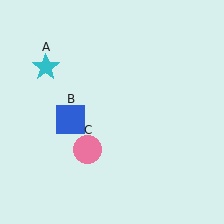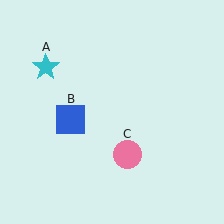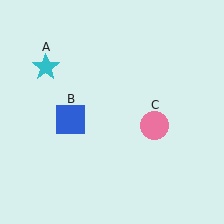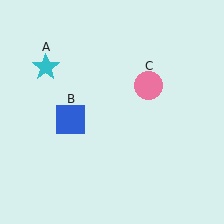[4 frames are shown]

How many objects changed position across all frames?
1 object changed position: pink circle (object C).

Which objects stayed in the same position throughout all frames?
Cyan star (object A) and blue square (object B) remained stationary.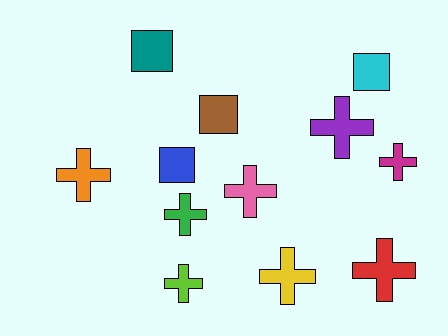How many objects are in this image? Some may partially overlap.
There are 12 objects.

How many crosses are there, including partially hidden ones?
There are 8 crosses.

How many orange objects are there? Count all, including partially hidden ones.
There is 1 orange object.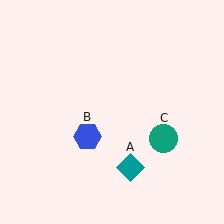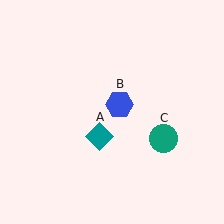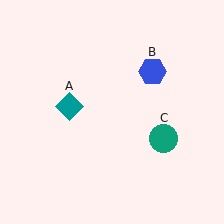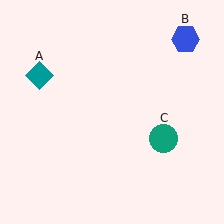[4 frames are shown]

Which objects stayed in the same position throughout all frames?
Teal circle (object C) remained stationary.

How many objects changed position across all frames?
2 objects changed position: teal diamond (object A), blue hexagon (object B).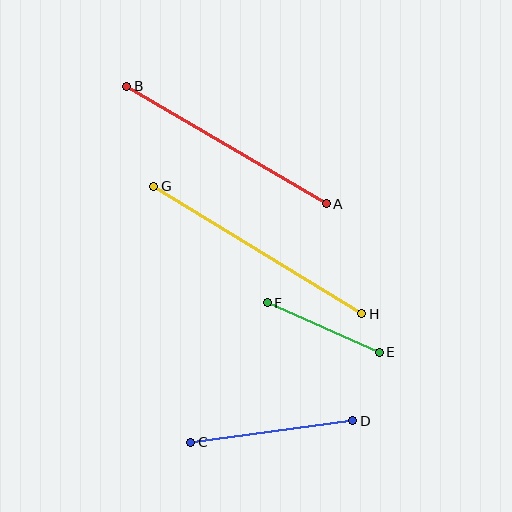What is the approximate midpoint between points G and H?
The midpoint is at approximately (258, 250) pixels.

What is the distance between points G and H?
The distance is approximately 244 pixels.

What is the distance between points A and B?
The distance is approximately 231 pixels.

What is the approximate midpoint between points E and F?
The midpoint is at approximately (323, 328) pixels.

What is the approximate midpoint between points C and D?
The midpoint is at approximately (272, 431) pixels.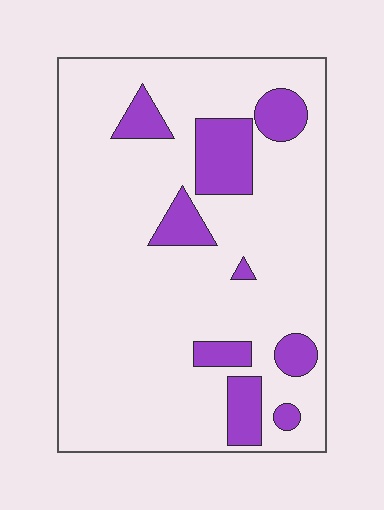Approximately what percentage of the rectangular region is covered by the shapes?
Approximately 15%.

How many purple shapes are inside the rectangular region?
9.